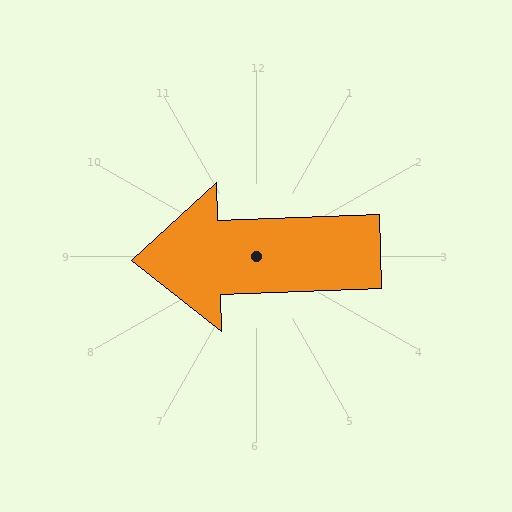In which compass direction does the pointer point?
West.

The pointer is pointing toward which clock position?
Roughly 9 o'clock.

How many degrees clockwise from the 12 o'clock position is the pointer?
Approximately 268 degrees.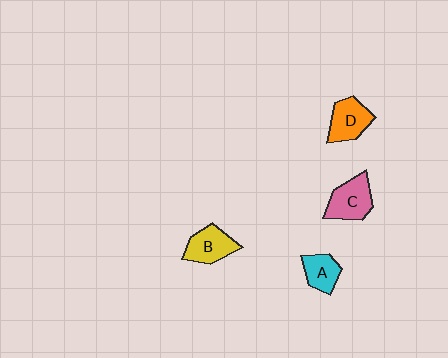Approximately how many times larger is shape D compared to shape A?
Approximately 1.3 times.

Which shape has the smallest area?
Shape A (cyan).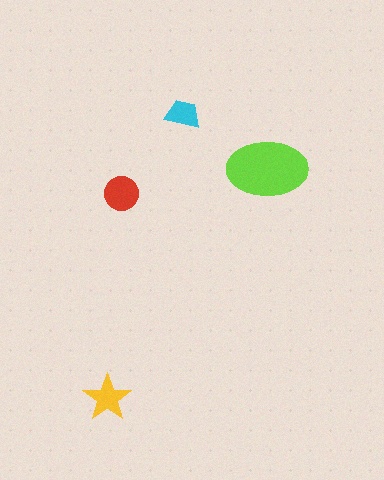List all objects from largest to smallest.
The lime ellipse, the red circle, the yellow star, the cyan trapezoid.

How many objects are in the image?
There are 4 objects in the image.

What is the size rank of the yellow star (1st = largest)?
3rd.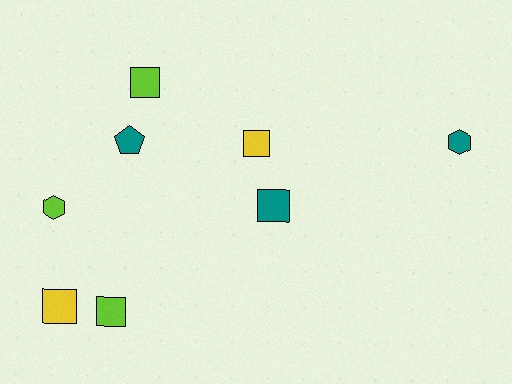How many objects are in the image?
There are 8 objects.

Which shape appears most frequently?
Square, with 5 objects.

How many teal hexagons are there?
There is 1 teal hexagon.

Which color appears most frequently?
Lime, with 3 objects.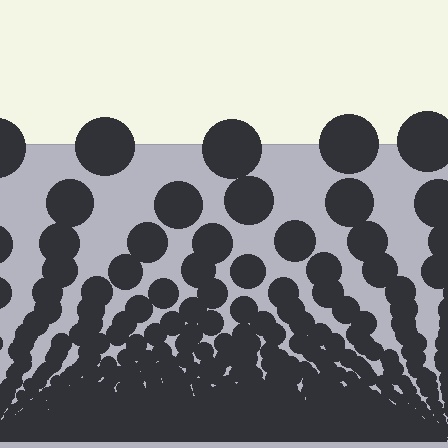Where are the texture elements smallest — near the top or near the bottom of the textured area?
Near the bottom.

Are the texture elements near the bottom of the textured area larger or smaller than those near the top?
Smaller. The gradient is inverted — elements near the bottom are smaller and denser.